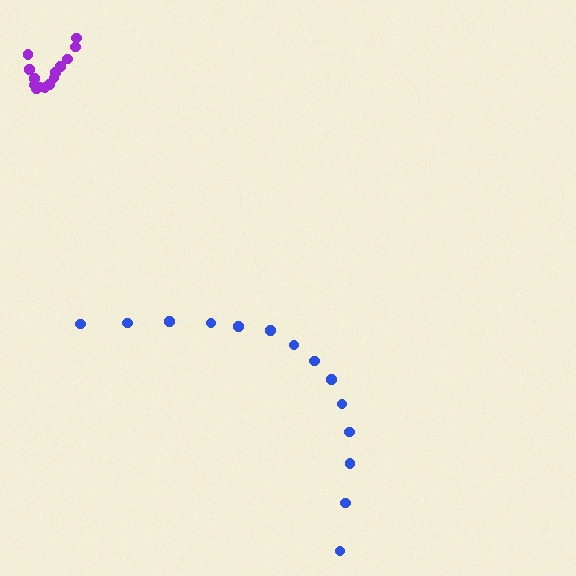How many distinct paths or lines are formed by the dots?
There are 2 distinct paths.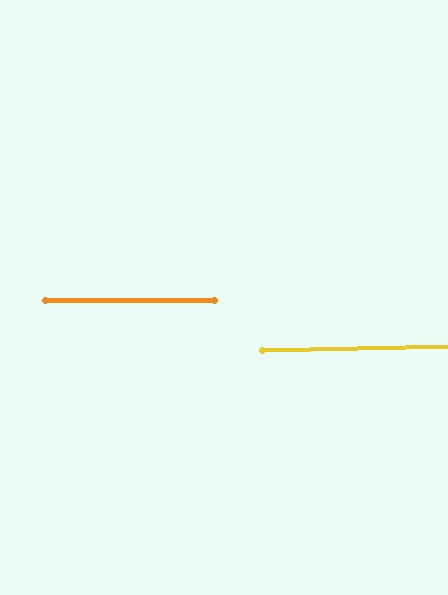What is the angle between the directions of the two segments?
Approximately 1 degree.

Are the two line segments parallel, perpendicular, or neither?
Parallel — their directions differ by only 1.2°.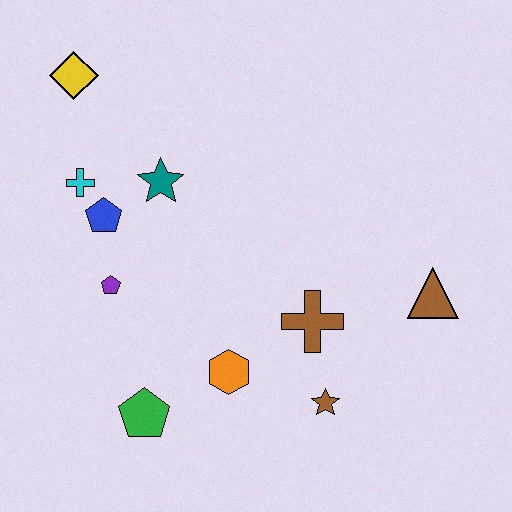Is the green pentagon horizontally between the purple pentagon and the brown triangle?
Yes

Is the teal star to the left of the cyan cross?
No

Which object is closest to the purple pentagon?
The blue pentagon is closest to the purple pentagon.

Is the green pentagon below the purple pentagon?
Yes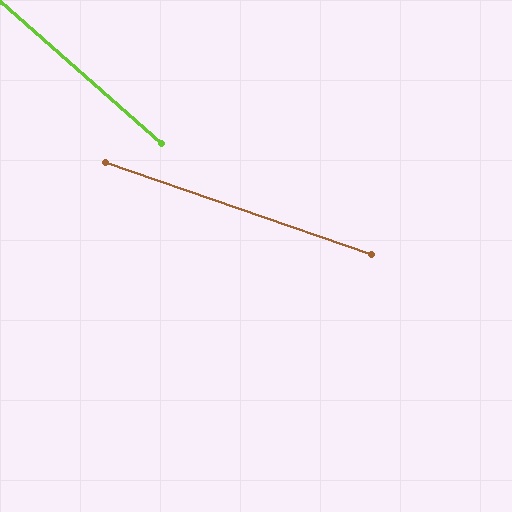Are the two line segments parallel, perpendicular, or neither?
Neither parallel nor perpendicular — they differ by about 22°.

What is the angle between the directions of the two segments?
Approximately 22 degrees.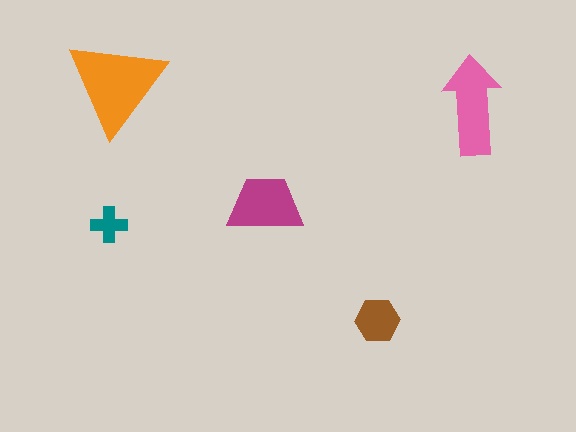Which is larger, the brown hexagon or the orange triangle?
The orange triangle.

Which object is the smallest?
The teal cross.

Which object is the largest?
The orange triangle.